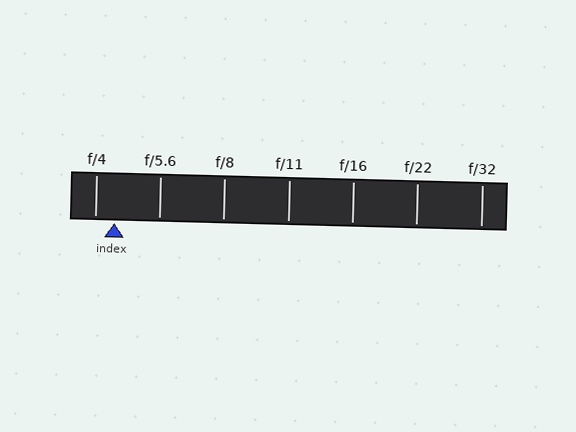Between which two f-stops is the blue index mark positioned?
The index mark is between f/4 and f/5.6.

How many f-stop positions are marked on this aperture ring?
There are 7 f-stop positions marked.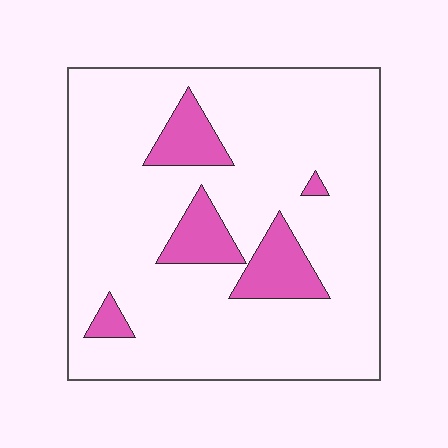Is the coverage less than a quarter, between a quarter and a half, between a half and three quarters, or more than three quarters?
Less than a quarter.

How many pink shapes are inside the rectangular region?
5.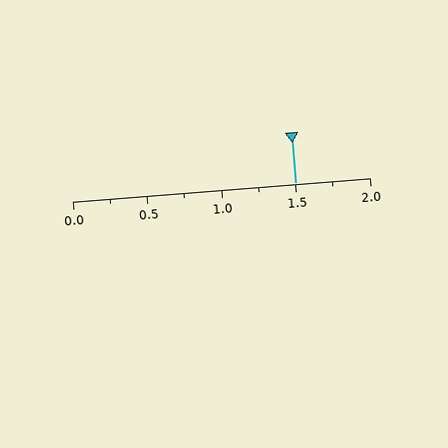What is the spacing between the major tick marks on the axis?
The major ticks are spaced 0.5 apart.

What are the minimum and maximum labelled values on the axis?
The axis runs from 0.0 to 2.0.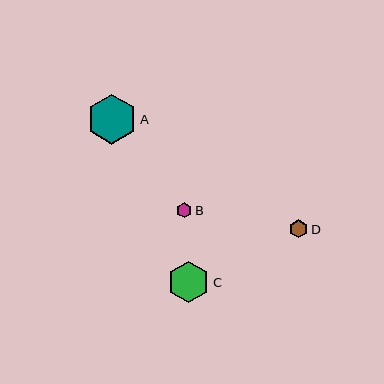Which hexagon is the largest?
Hexagon A is the largest with a size of approximately 50 pixels.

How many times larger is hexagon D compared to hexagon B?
Hexagon D is approximately 1.2 times the size of hexagon B.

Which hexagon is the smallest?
Hexagon B is the smallest with a size of approximately 15 pixels.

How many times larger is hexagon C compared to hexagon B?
Hexagon C is approximately 2.7 times the size of hexagon B.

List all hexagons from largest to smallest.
From largest to smallest: A, C, D, B.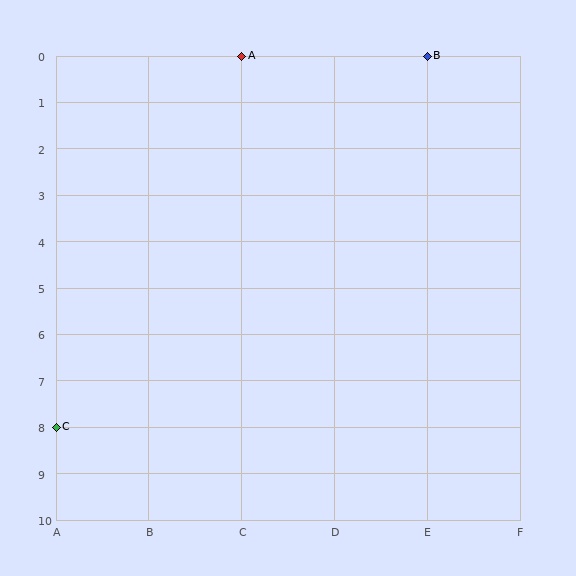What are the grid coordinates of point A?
Point A is at grid coordinates (C, 0).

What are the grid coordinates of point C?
Point C is at grid coordinates (A, 8).